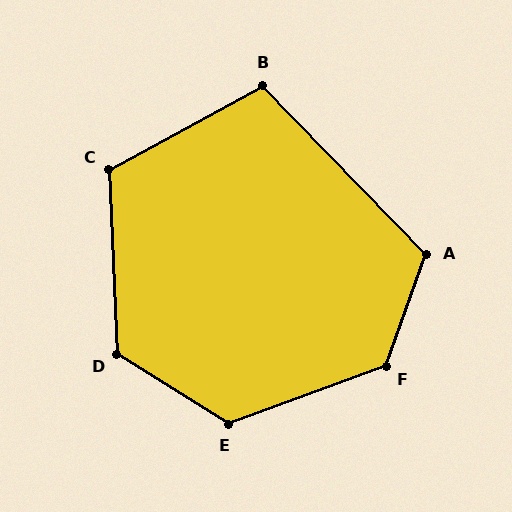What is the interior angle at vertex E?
Approximately 128 degrees (obtuse).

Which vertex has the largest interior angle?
F, at approximately 130 degrees.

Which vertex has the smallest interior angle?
B, at approximately 106 degrees.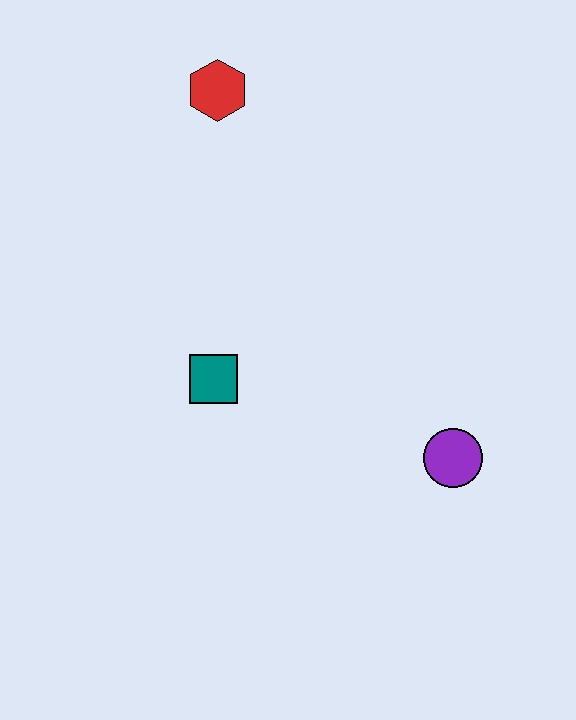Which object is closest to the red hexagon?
The teal square is closest to the red hexagon.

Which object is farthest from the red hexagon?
The purple circle is farthest from the red hexagon.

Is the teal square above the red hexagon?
No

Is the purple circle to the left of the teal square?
No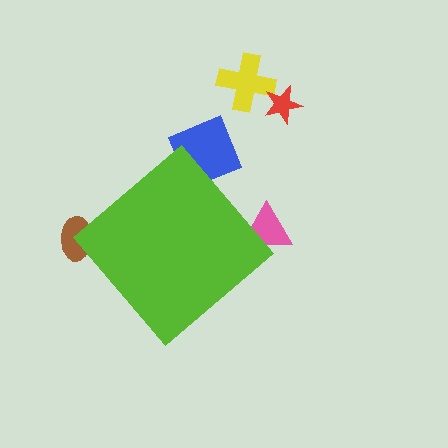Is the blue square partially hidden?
Yes, the blue square is partially hidden behind the lime diamond.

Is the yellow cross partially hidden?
No, the yellow cross is fully visible.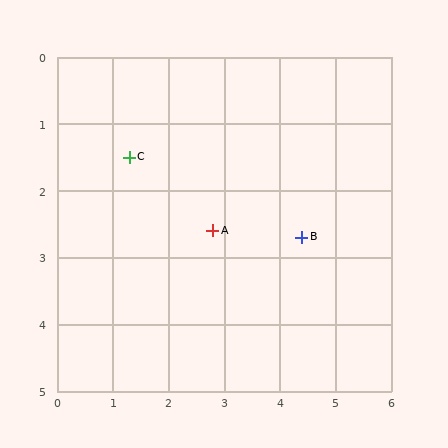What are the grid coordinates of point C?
Point C is at approximately (1.3, 1.5).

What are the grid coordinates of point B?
Point B is at approximately (4.4, 2.7).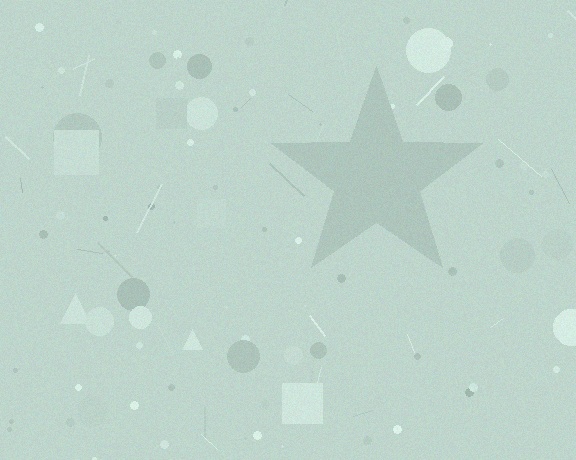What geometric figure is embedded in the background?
A star is embedded in the background.